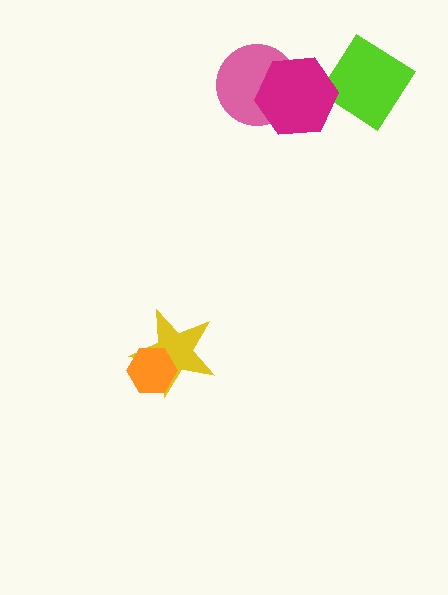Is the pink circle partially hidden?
Yes, it is partially covered by another shape.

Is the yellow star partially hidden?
Yes, it is partially covered by another shape.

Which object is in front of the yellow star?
The orange hexagon is in front of the yellow star.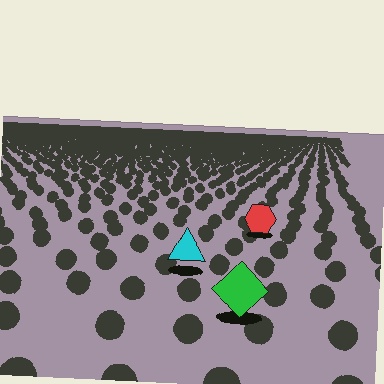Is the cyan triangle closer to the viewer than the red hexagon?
Yes. The cyan triangle is closer — you can tell from the texture gradient: the ground texture is coarser near it.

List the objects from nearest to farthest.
From nearest to farthest: the green diamond, the cyan triangle, the red hexagon.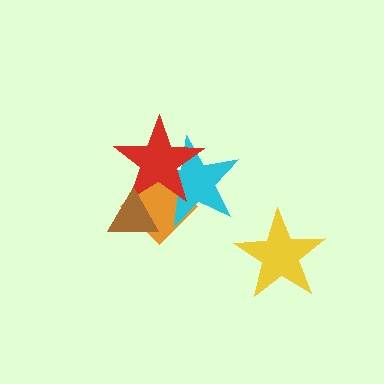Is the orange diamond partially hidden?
Yes, it is partially covered by another shape.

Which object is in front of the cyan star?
The red star is in front of the cyan star.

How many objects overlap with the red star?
3 objects overlap with the red star.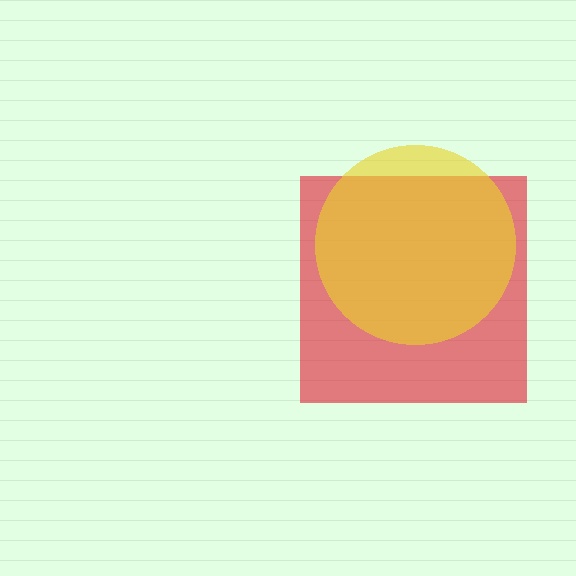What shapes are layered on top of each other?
The layered shapes are: a red square, a yellow circle.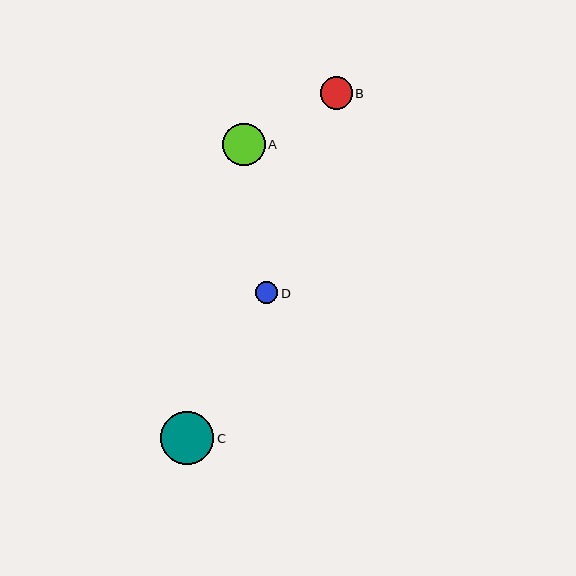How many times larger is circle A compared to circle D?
Circle A is approximately 1.9 times the size of circle D.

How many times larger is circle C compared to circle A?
Circle C is approximately 1.3 times the size of circle A.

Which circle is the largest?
Circle C is the largest with a size of approximately 53 pixels.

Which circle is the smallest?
Circle D is the smallest with a size of approximately 22 pixels.